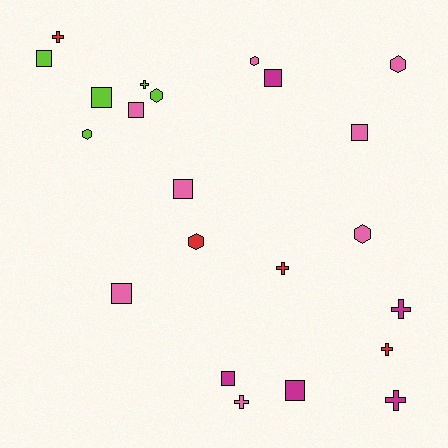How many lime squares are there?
There are 2 lime squares.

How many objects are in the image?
There are 22 objects.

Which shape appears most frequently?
Square, with 9 objects.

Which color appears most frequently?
Pink, with 8 objects.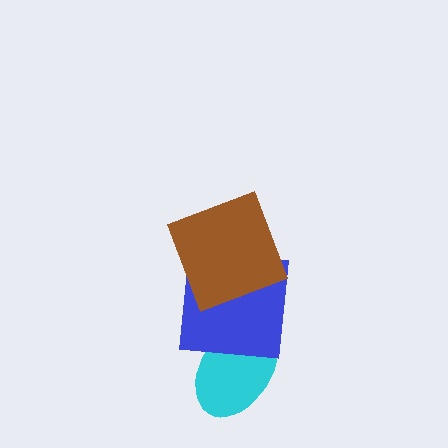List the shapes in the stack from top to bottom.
From top to bottom: the brown square, the blue square, the cyan ellipse.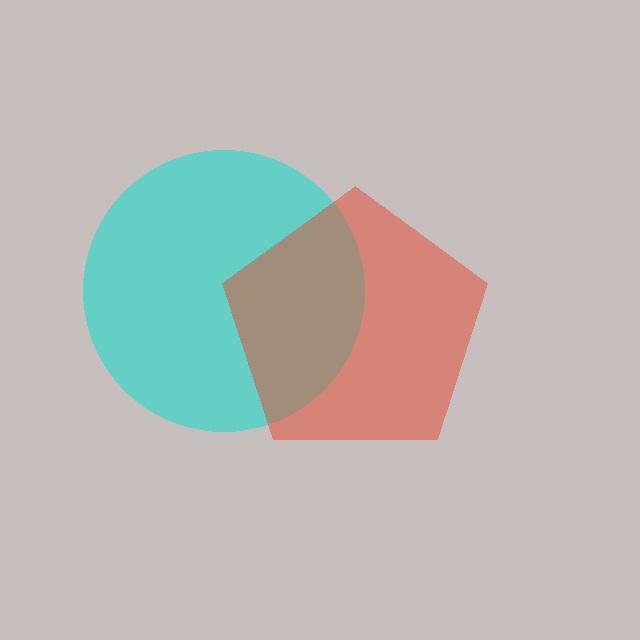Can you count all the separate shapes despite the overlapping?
Yes, there are 2 separate shapes.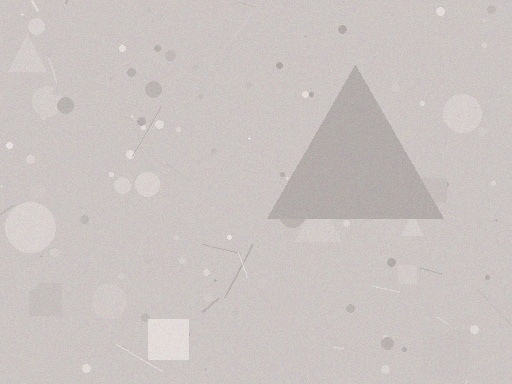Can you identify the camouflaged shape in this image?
The camouflaged shape is a triangle.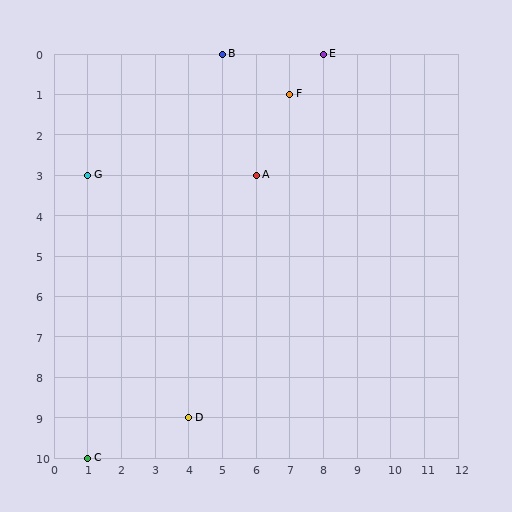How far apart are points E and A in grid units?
Points E and A are 2 columns and 3 rows apart (about 3.6 grid units diagonally).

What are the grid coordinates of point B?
Point B is at grid coordinates (5, 0).